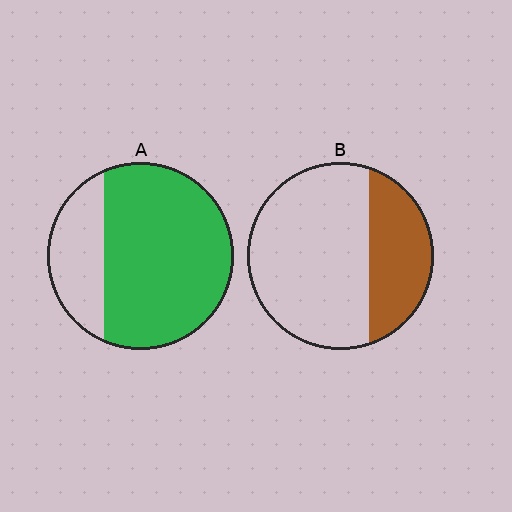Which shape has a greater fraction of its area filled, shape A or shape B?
Shape A.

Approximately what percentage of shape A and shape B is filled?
A is approximately 75% and B is approximately 30%.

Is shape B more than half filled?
No.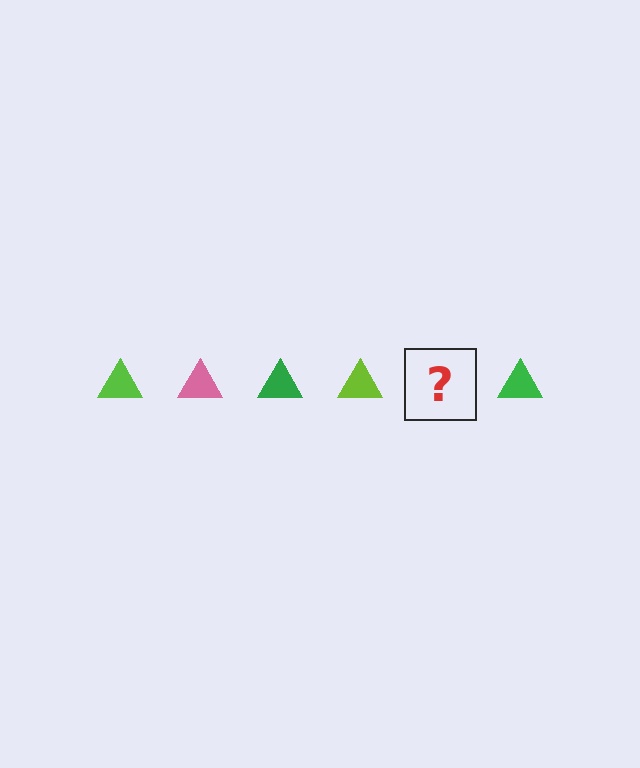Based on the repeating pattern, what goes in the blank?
The blank should be a pink triangle.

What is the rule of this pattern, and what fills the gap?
The rule is that the pattern cycles through lime, pink, green triangles. The gap should be filled with a pink triangle.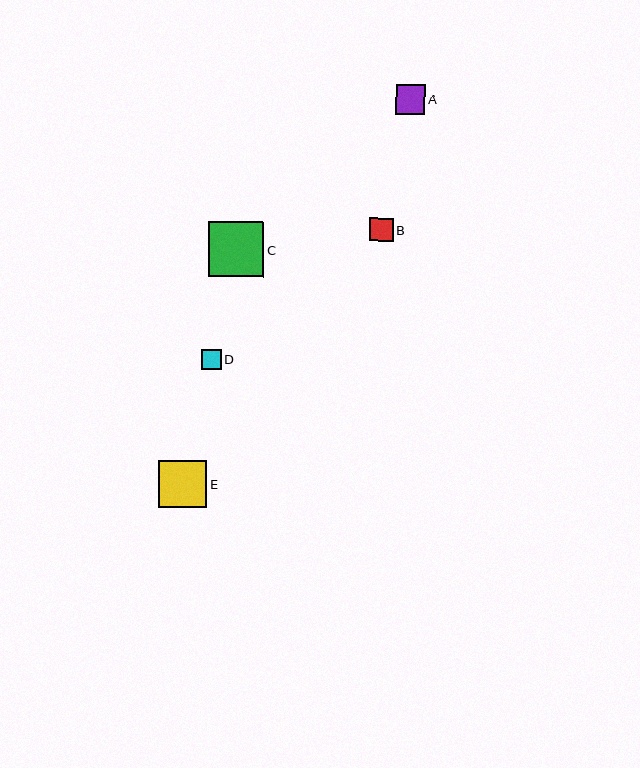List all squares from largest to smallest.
From largest to smallest: C, E, A, B, D.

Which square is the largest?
Square C is the largest with a size of approximately 55 pixels.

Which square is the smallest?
Square D is the smallest with a size of approximately 20 pixels.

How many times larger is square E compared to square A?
Square E is approximately 1.6 times the size of square A.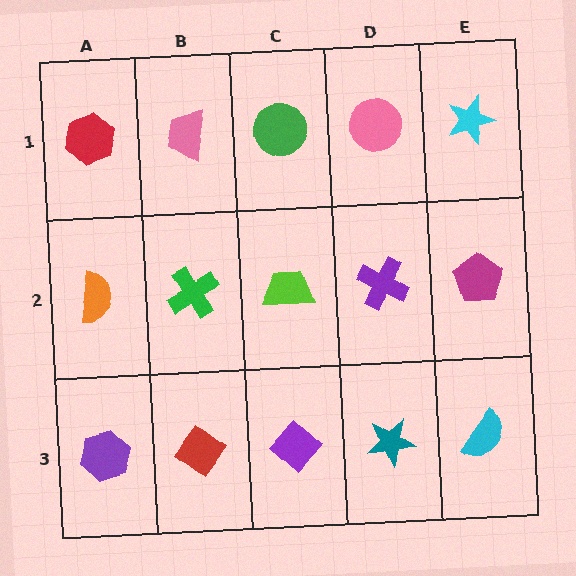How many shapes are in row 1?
5 shapes.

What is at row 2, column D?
A purple cross.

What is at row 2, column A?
An orange semicircle.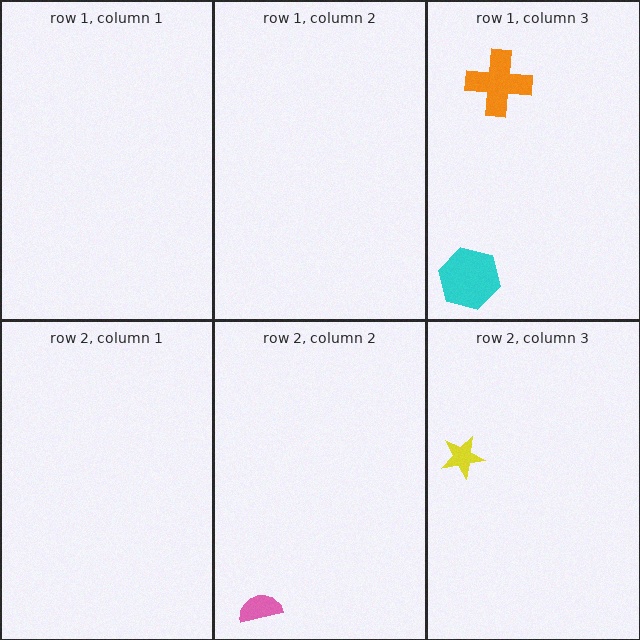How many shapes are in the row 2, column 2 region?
1.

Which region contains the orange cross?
The row 1, column 3 region.